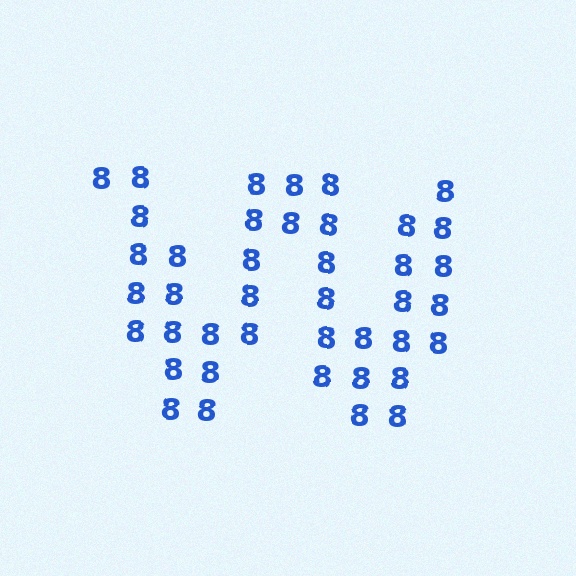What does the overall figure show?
The overall figure shows the letter W.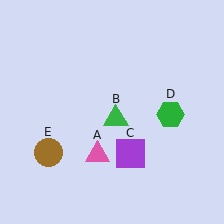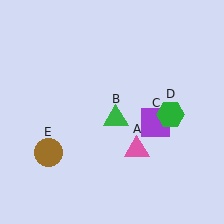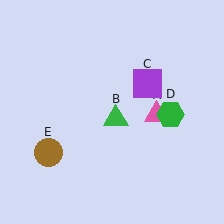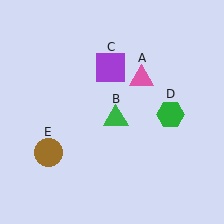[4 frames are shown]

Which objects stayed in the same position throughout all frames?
Green triangle (object B) and green hexagon (object D) and brown circle (object E) remained stationary.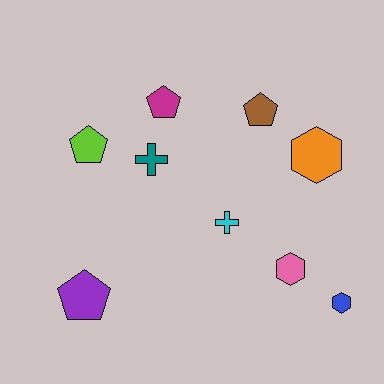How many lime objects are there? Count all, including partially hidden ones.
There is 1 lime object.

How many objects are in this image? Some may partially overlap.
There are 9 objects.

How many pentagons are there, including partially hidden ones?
There are 4 pentagons.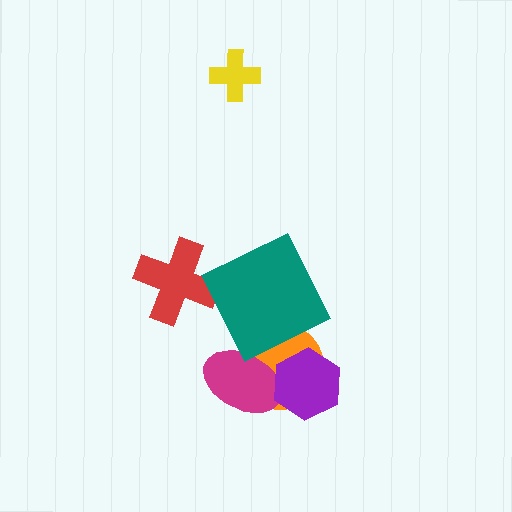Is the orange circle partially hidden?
Yes, it is partially covered by another shape.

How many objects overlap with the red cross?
0 objects overlap with the red cross.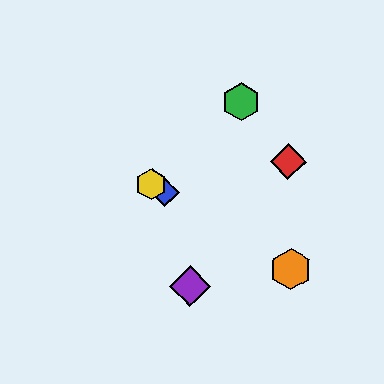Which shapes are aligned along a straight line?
The blue diamond, the yellow hexagon, the orange hexagon are aligned along a straight line.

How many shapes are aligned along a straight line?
3 shapes (the blue diamond, the yellow hexagon, the orange hexagon) are aligned along a straight line.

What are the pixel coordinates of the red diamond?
The red diamond is at (288, 162).